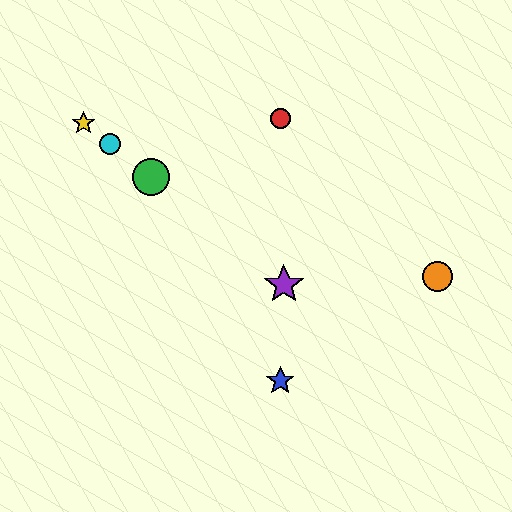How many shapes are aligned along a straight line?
4 shapes (the green circle, the yellow star, the purple star, the cyan circle) are aligned along a straight line.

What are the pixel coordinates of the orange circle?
The orange circle is at (438, 277).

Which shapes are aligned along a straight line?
The green circle, the yellow star, the purple star, the cyan circle are aligned along a straight line.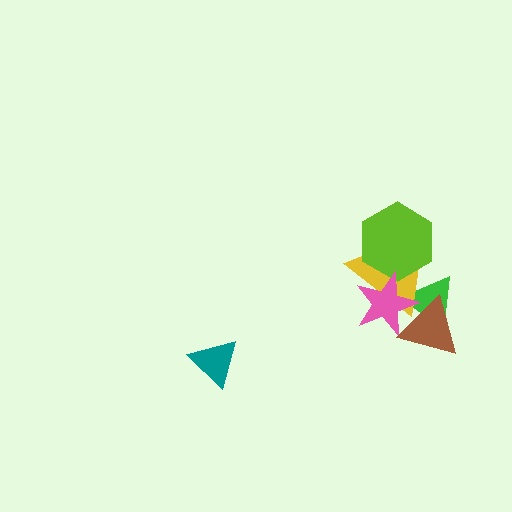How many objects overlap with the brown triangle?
3 objects overlap with the brown triangle.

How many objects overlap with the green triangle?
3 objects overlap with the green triangle.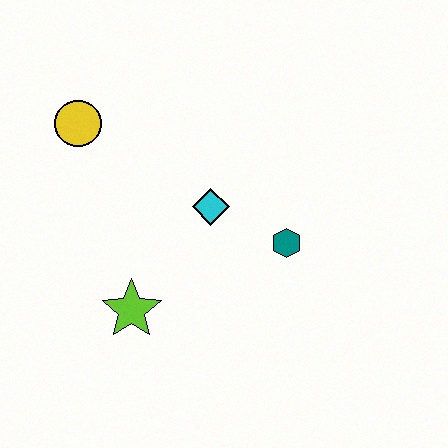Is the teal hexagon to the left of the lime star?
No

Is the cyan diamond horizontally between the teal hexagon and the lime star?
Yes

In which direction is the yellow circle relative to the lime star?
The yellow circle is above the lime star.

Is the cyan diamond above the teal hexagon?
Yes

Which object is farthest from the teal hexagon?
The yellow circle is farthest from the teal hexagon.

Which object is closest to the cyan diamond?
The teal hexagon is closest to the cyan diamond.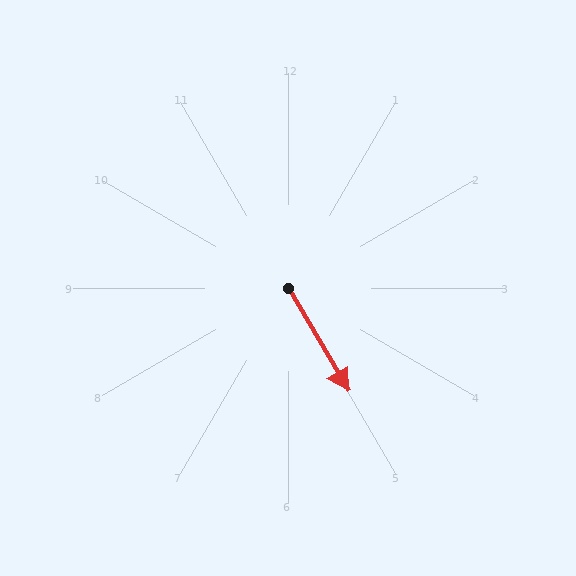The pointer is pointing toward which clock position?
Roughly 5 o'clock.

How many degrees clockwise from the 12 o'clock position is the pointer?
Approximately 150 degrees.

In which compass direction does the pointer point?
Southeast.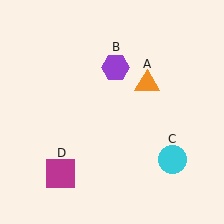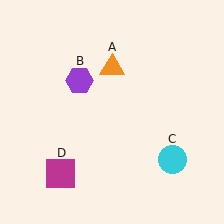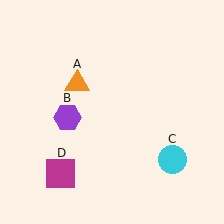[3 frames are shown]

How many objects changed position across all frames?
2 objects changed position: orange triangle (object A), purple hexagon (object B).